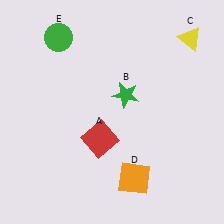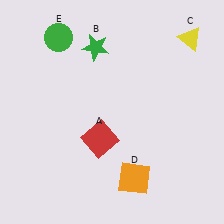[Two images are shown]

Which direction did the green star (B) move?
The green star (B) moved up.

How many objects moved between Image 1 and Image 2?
1 object moved between the two images.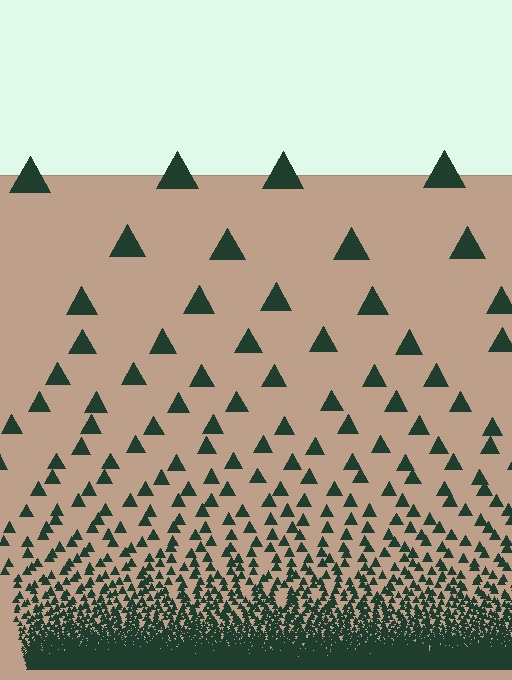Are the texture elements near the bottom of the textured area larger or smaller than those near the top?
Smaller. The gradient is inverted — elements near the bottom are smaller and denser.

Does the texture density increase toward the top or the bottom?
Density increases toward the bottom.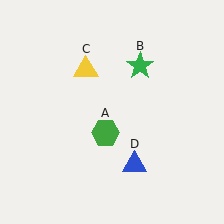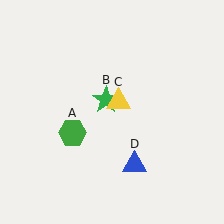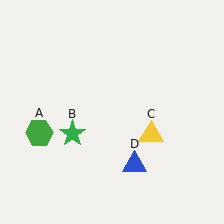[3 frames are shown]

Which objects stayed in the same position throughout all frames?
Blue triangle (object D) remained stationary.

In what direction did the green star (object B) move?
The green star (object B) moved down and to the left.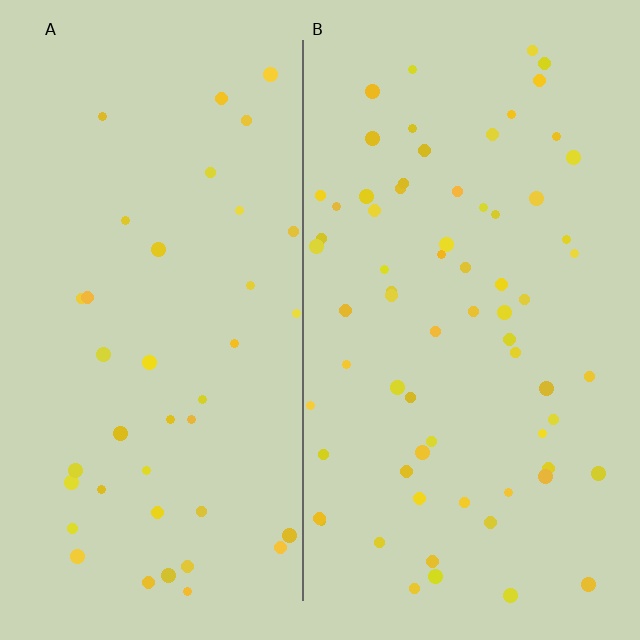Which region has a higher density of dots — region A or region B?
B (the right).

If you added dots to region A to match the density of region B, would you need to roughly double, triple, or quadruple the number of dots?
Approximately double.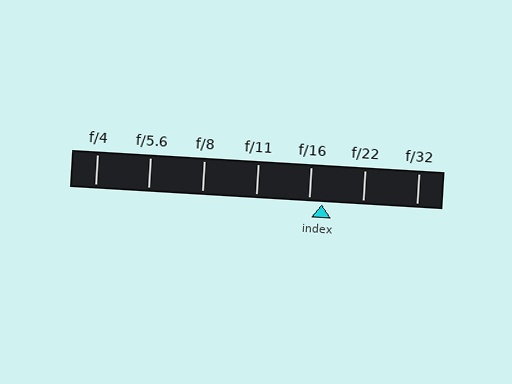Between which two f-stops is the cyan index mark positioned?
The index mark is between f/16 and f/22.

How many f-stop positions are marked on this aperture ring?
There are 7 f-stop positions marked.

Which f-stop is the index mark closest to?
The index mark is closest to f/16.